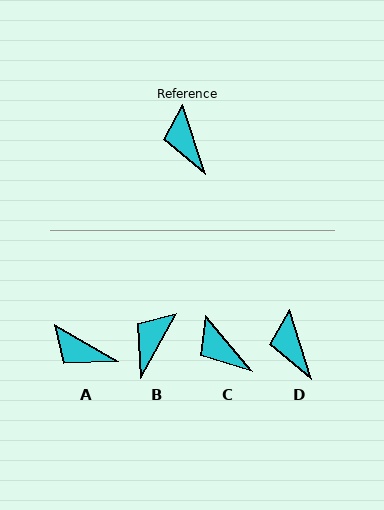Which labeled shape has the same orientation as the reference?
D.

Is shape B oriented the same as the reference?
No, it is off by about 47 degrees.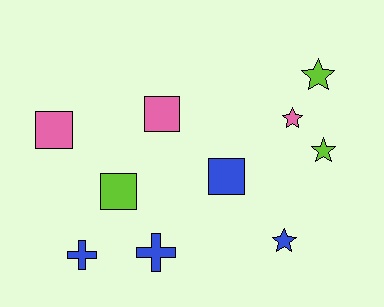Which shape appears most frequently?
Square, with 4 objects.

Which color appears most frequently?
Blue, with 4 objects.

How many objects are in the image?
There are 10 objects.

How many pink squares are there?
There are 2 pink squares.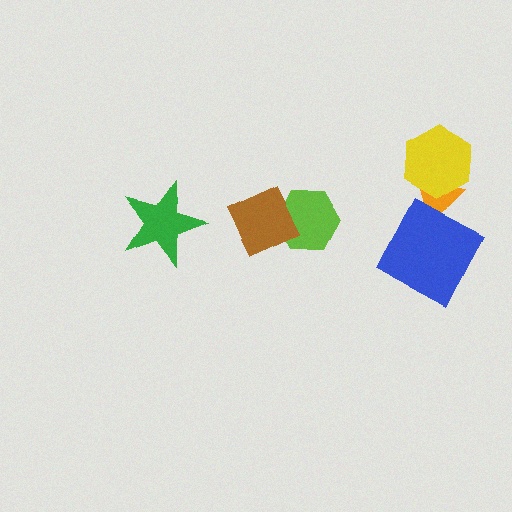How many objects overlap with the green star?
0 objects overlap with the green star.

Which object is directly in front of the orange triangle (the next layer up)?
The yellow hexagon is directly in front of the orange triangle.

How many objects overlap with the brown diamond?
1 object overlaps with the brown diamond.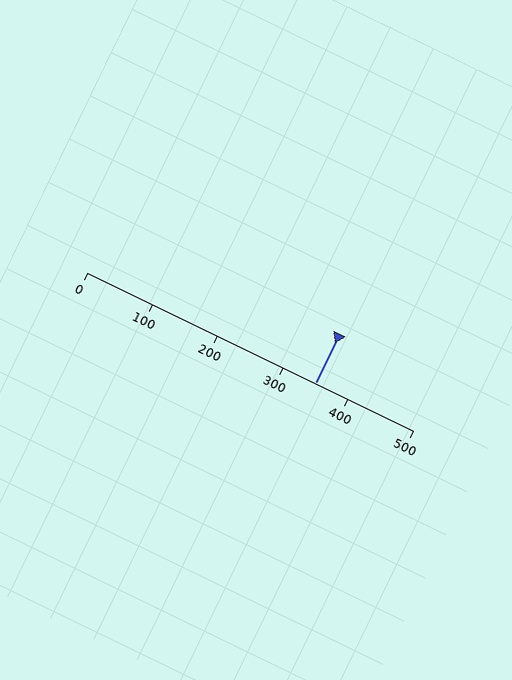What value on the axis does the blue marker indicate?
The marker indicates approximately 350.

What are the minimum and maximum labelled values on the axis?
The axis runs from 0 to 500.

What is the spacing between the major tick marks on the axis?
The major ticks are spaced 100 apart.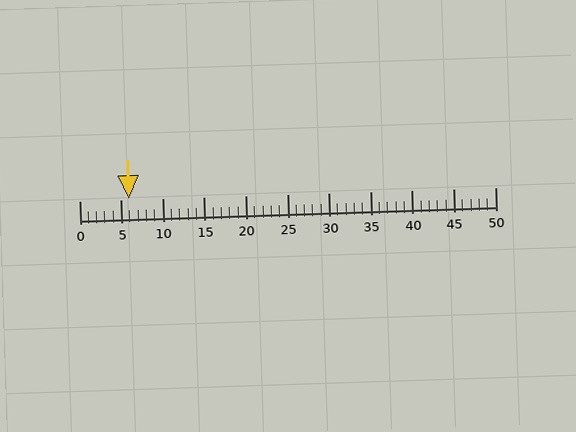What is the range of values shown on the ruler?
The ruler shows values from 0 to 50.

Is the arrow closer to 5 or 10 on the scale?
The arrow is closer to 5.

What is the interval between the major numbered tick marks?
The major tick marks are spaced 5 units apart.